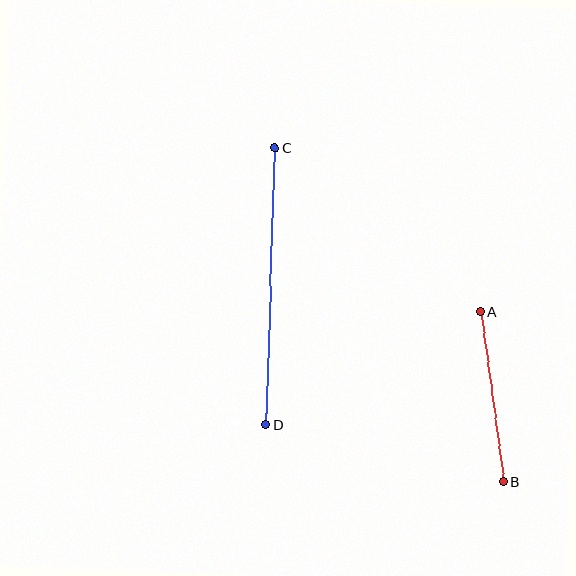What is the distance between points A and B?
The distance is approximately 172 pixels.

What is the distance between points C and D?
The distance is approximately 277 pixels.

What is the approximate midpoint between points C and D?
The midpoint is at approximately (270, 286) pixels.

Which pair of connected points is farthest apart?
Points C and D are farthest apart.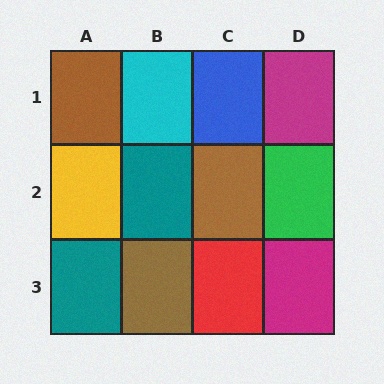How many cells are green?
1 cell is green.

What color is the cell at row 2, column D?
Green.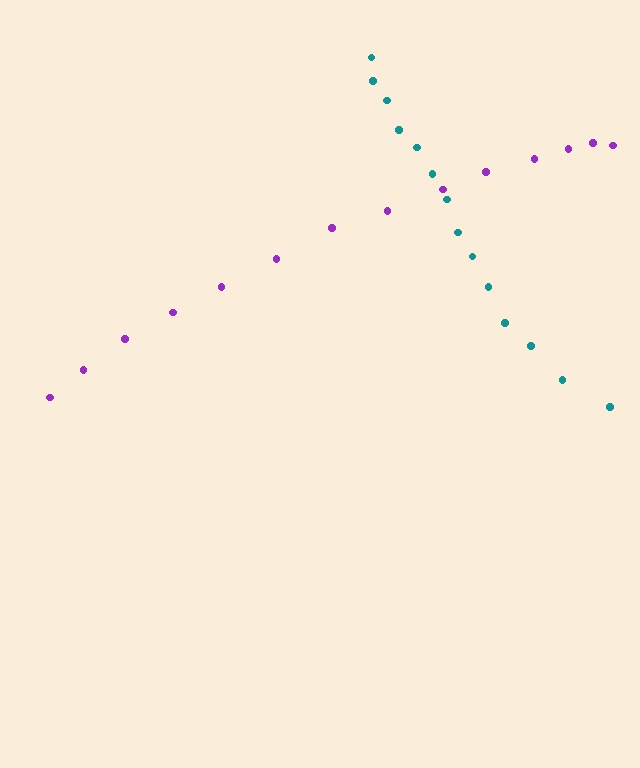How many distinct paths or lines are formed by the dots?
There are 2 distinct paths.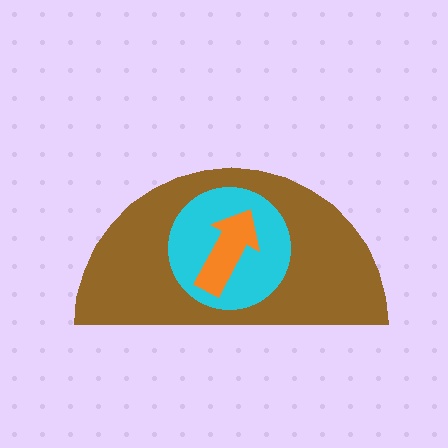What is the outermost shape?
The brown semicircle.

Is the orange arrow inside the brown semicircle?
Yes.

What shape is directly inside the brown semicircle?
The cyan circle.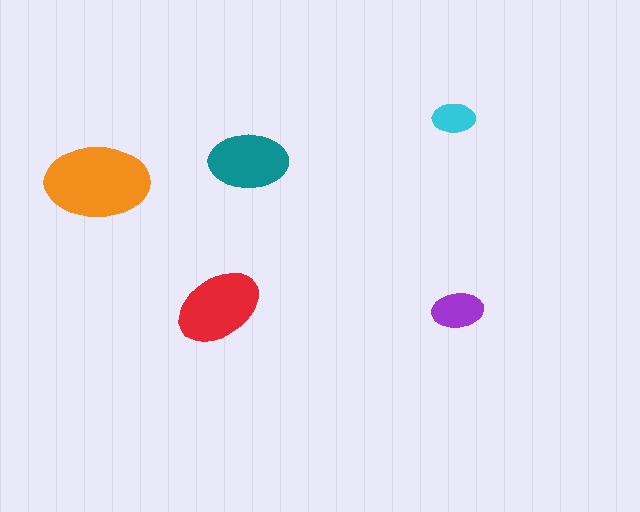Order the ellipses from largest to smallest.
the orange one, the red one, the teal one, the purple one, the cyan one.